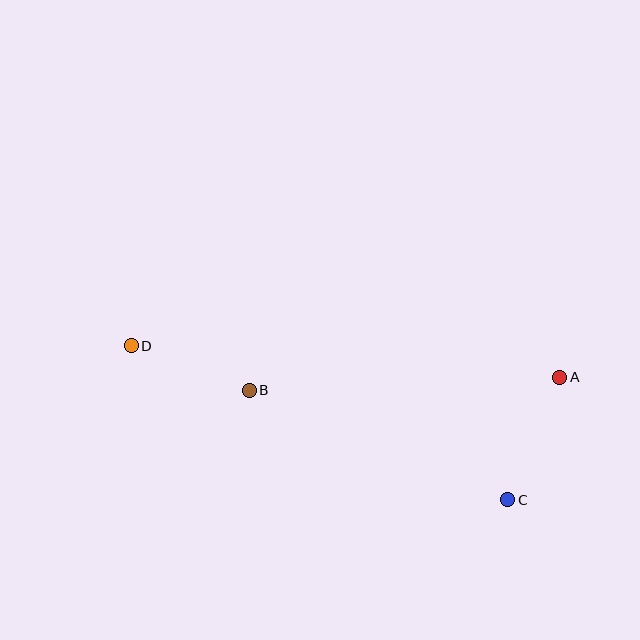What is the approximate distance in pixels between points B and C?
The distance between B and C is approximately 281 pixels.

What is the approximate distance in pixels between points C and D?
The distance between C and D is approximately 407 pixels.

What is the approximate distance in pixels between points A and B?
The distance between A and B is approximately 310 pixels.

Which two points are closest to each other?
Points B and D are closest to each other.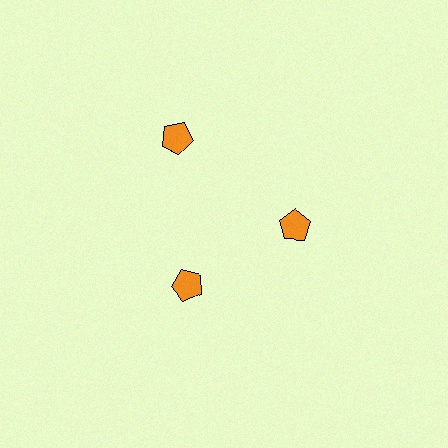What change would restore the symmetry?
The symmetry would be restored by moving it inward, back onto the ring so that all 3 pentagons sit at equal angles and equal distance from the center.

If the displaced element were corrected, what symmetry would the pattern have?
It would have 3-fold rotational symmetry — the pattern would map onto itself every 120 degrees.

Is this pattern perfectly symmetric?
No. The 3 orange pentagons are arranged in a ring, but one element near the 11 o'clock position is pushed outward from the center, breaking the 3-fold rotational symmetry.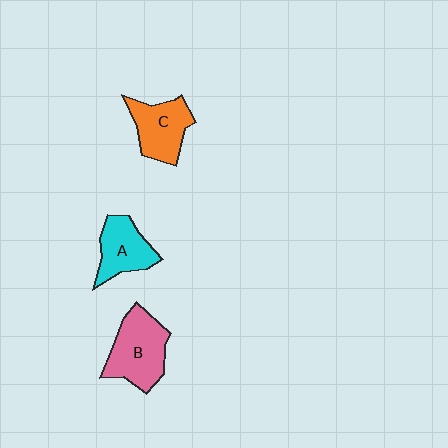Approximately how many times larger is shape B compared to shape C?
Approximately 1.2 times.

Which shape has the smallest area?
Shape A (cyan).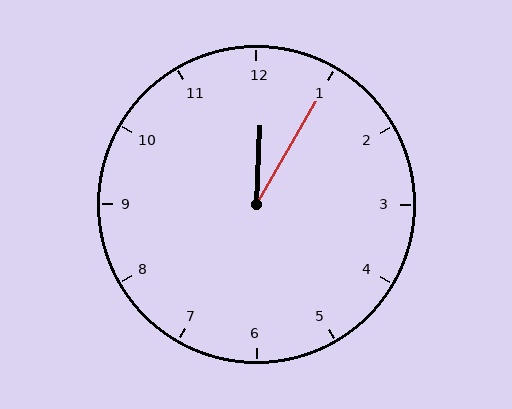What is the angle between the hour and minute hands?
Approximately 28 degrees.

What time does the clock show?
12:05.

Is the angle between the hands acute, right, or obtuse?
It is acute.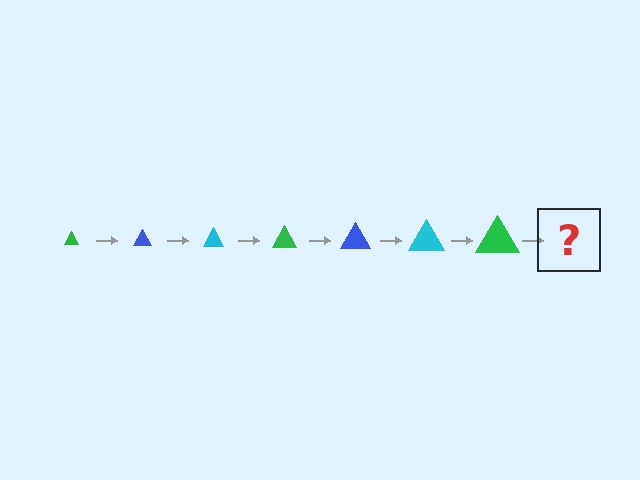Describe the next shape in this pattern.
It should be a blue triangle, larger than the previous one.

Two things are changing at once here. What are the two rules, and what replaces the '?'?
The two rules are that the triangle grows larger each step and the color cycles through green, blue, and cyan. The '?' should be a blue triangle, larger than the previous one.